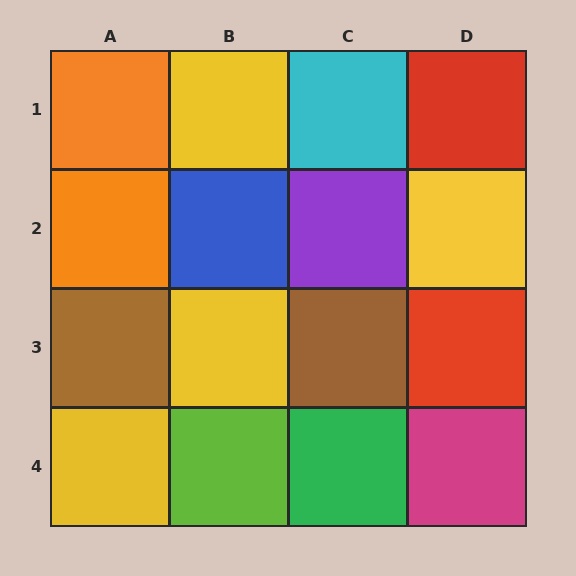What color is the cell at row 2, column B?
Blue.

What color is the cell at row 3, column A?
Brown.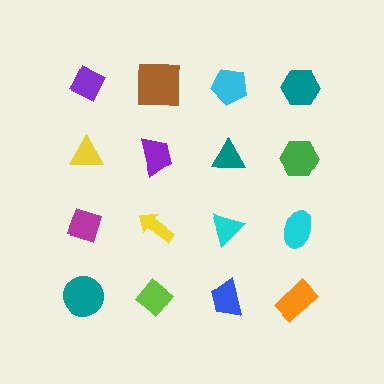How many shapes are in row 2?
4 shapes.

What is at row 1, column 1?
A purple diamond.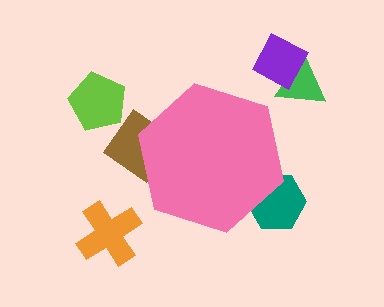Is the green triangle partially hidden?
No, the green triangle is fully visible.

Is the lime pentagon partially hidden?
No, the lime pentagon is fully visible.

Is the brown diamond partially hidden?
Yes, the brown diamond is partially hidden behind the pink hexagon.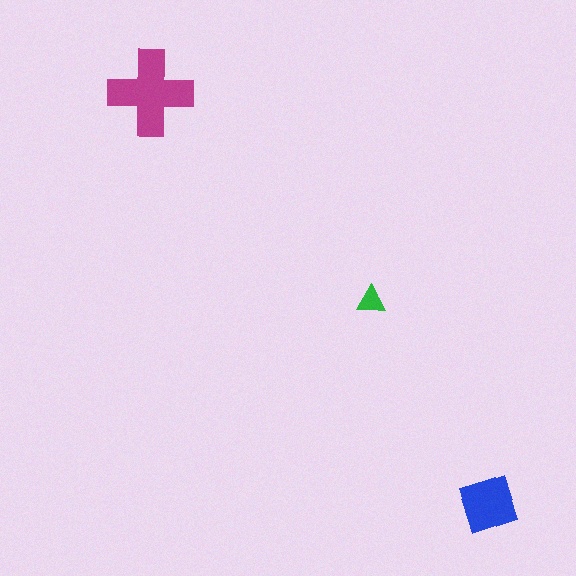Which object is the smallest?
The green triangle.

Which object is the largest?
The magenta cross.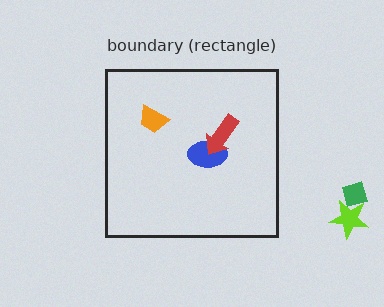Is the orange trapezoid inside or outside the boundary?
Inside.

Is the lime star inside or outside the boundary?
Outside.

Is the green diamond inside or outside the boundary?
Outside.